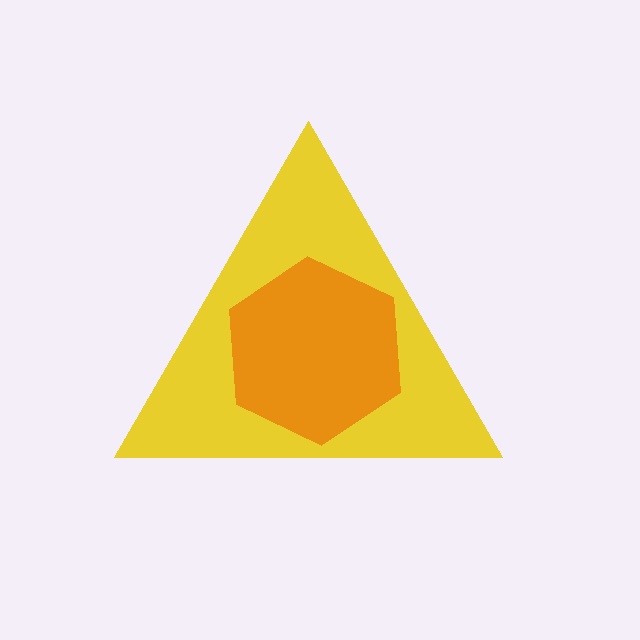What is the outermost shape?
The yellow triangle.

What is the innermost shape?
The orange hexagon.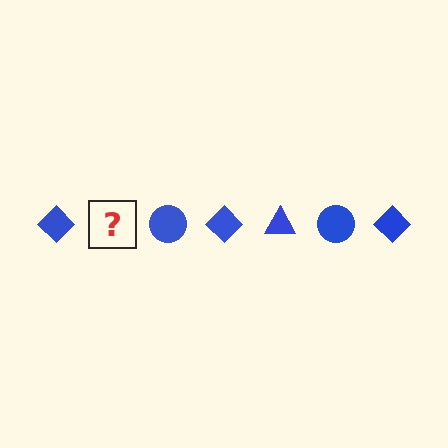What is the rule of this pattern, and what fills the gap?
The rule is that the pattern cycles through diamond, triangle, circle shapes in blue. The gap should be filled with a blue triangle.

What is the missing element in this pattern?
The missing element is a blue triangle.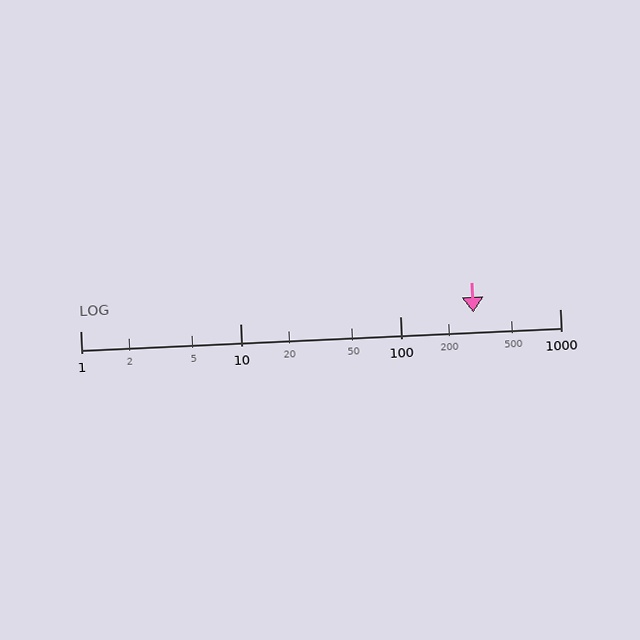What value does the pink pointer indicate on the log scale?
The pointer indicates approximately 290.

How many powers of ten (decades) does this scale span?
The scale spans 3 decades, from 1 to 1000.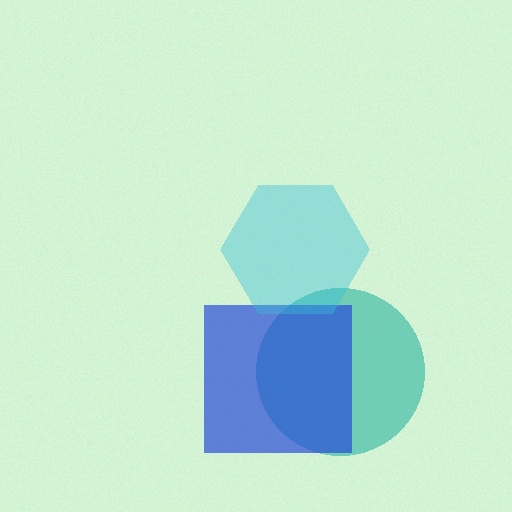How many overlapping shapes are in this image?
There are 3 overlapping shapes in the image.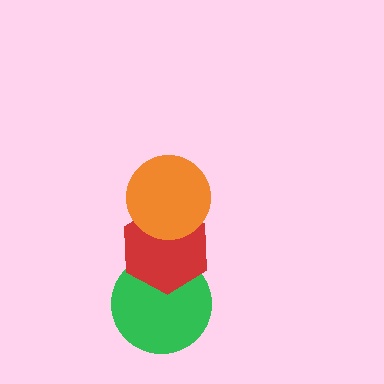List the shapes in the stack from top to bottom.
From top to bottom: the orange circle, the red hexagon, the green circle.